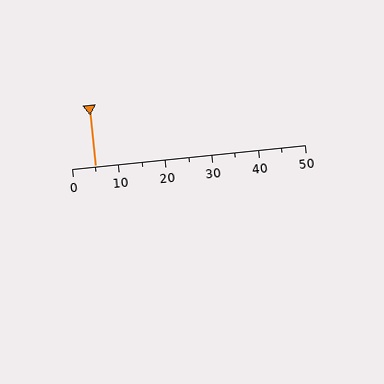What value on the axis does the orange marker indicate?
The marker indicates approximately 5.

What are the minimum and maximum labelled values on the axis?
The axis runs from 0 to 50.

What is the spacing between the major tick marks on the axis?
The major ticks are spaced 10 apart.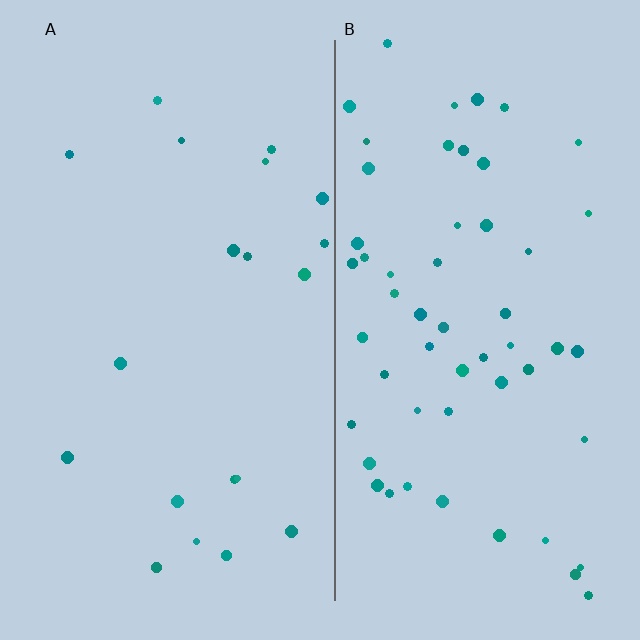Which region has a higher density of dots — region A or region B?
B (the right).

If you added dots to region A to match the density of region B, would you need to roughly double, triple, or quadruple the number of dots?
Approximately triple.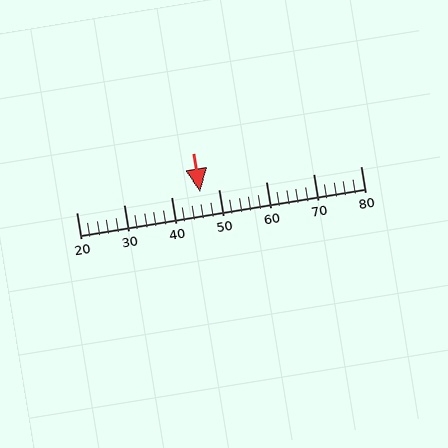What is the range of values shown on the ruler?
The ruler shows values from 20 to 80.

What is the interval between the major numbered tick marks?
The major tick marks are spaced 10 units apart.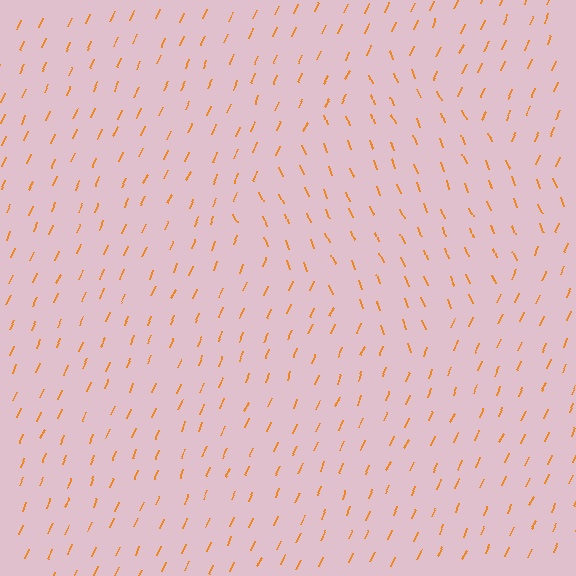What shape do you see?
I see a diamond.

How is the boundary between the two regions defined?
The boundary is defined purely by a change in line orientation (approximately 45 degrees difference). All lines are the same color and thickness.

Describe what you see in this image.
The image is filled with small orange line segments. A diamond region in the image has lines oriented differently from the surrounding lines, creating a visible texture boundary.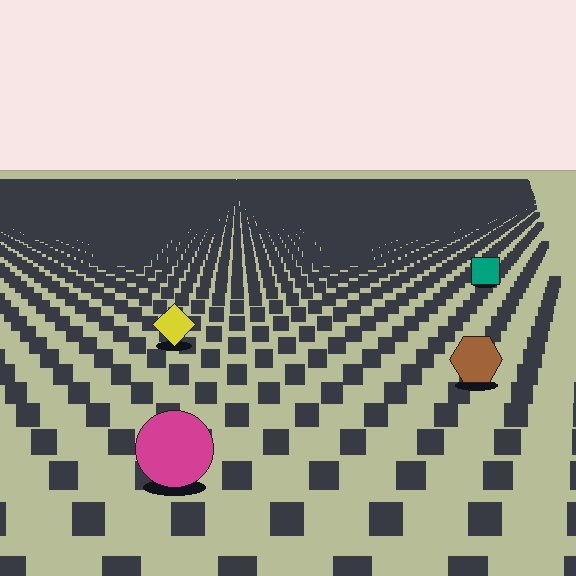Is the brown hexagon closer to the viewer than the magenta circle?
No. The magenta circle is closer — you can tell from the texture gradient: the ground texture is coarser near it.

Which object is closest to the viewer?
The magenta circle is closest. The texture marks near it are larger and more spread out.